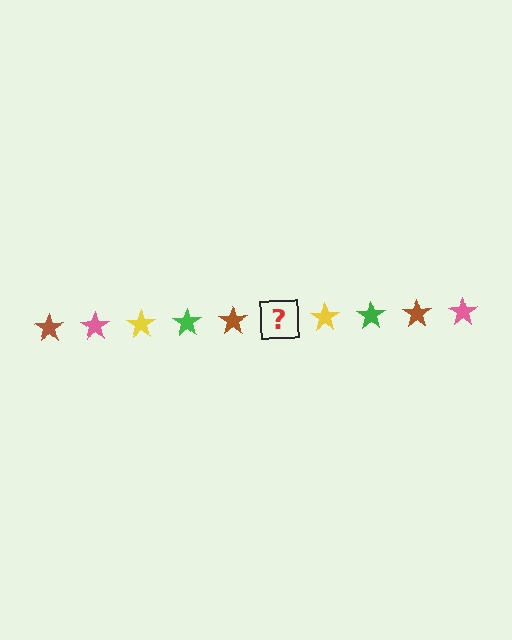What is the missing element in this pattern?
The missing element is a pink star.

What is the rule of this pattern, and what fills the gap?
The rule is that the pattern cycles through brown, pink, yellow, green stars. The gap should be filled with a pink star.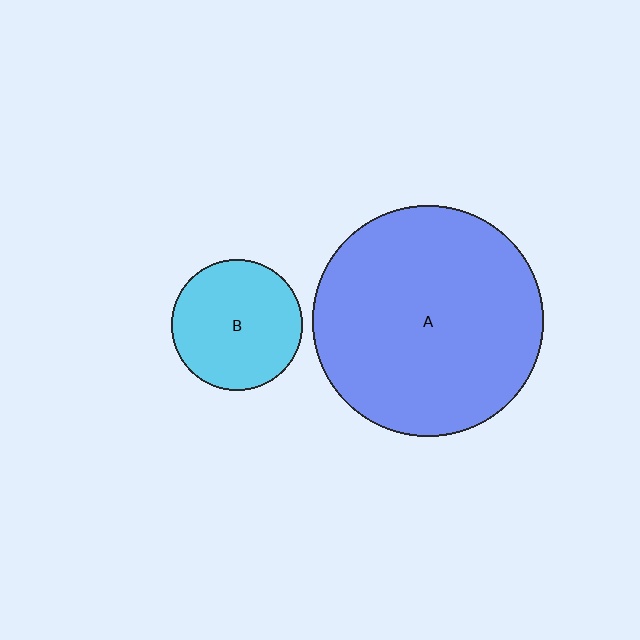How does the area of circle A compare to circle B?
Approximately 3.1 times.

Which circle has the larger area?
Circle A (blue).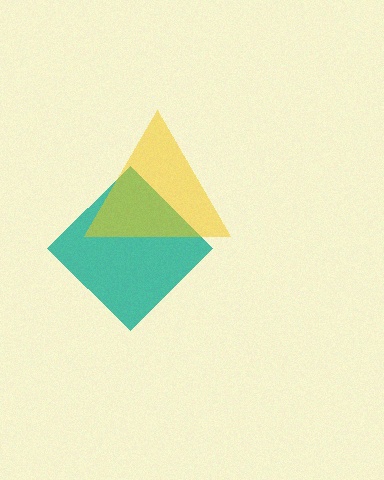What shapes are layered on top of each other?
The layered shapes are: a teal diamond, a yellow triangle.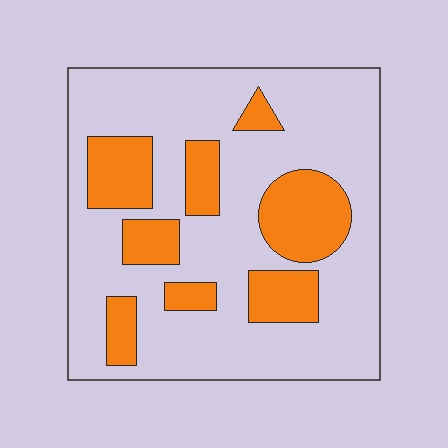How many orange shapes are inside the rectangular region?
8.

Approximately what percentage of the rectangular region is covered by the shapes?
Approximately 25%.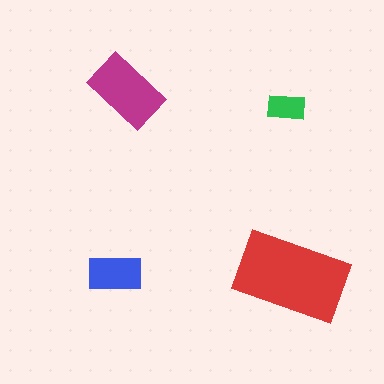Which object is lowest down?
The red rectangle is bottommost.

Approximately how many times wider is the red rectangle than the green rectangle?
About 3 times wider.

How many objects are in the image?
There are 4 objects in the image.